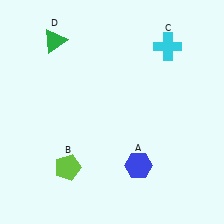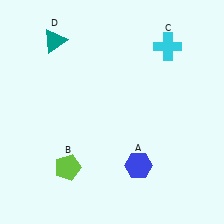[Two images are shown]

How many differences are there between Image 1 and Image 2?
There is 1 difference between the two images.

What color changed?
The triangle (D) changed from green in Image 1 to teal in Image 2.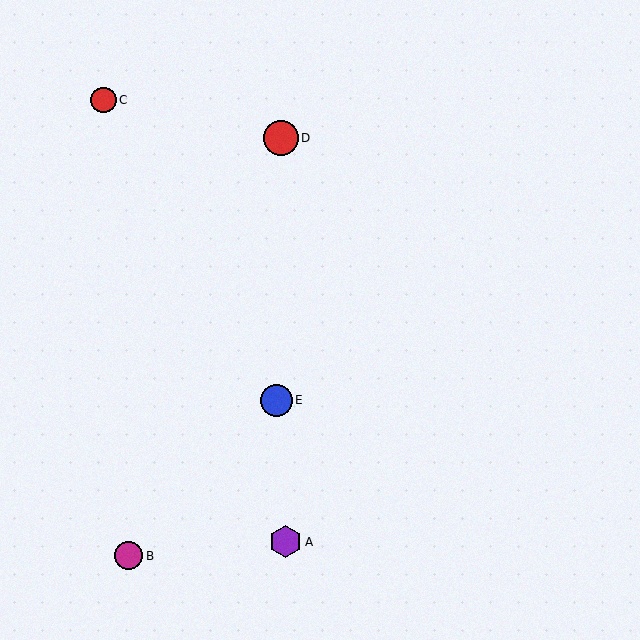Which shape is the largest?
The red circle (labeled D) is the largest.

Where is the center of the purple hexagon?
The center of the purple hexagon is at (286, 542).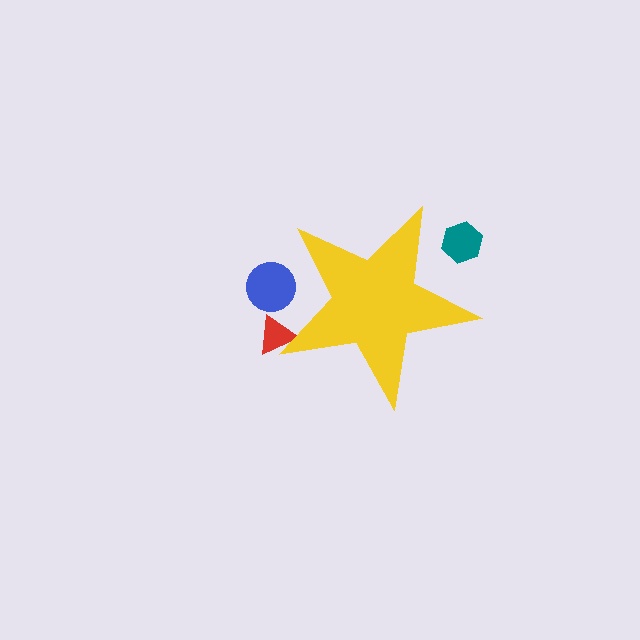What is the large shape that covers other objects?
A yellow star.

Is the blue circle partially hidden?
Yes, the blue circle is partially hidden behind the yellow star.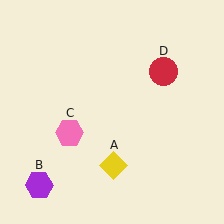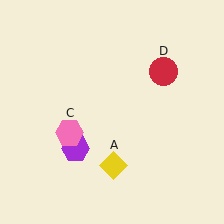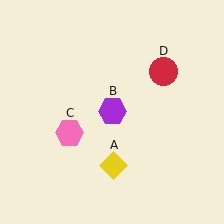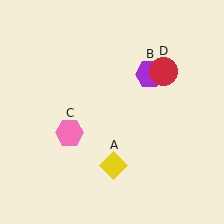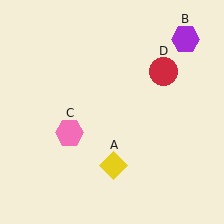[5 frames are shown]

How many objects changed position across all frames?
1 object changed position: purple hexagon (object B).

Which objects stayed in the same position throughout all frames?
Yellow diamond (object A) and pink hexagon (object C) and red circle (object D) remained stationary.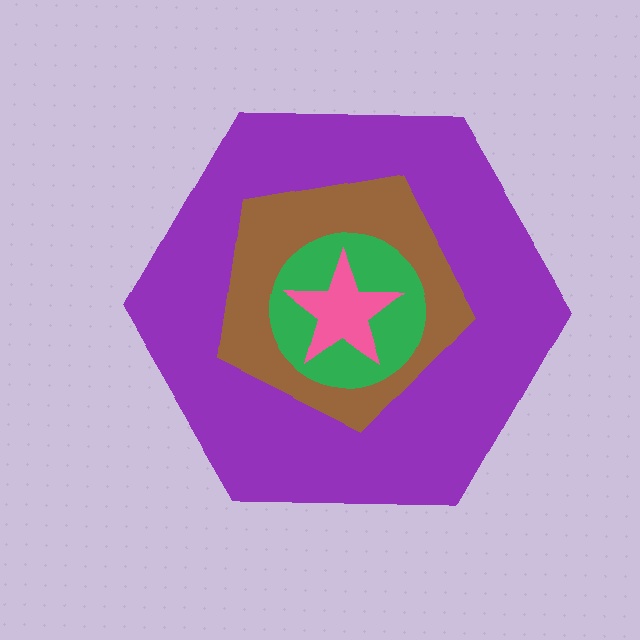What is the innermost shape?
The pink star.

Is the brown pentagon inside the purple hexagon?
Yes.